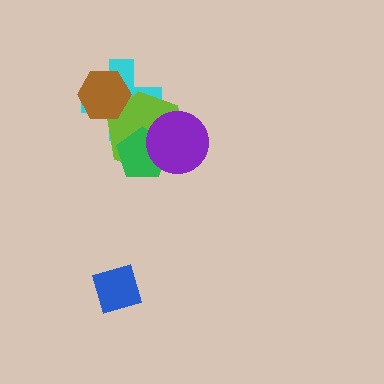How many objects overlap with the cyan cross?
3 objects overlap with the cyan cross.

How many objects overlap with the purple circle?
2 objects overlap with the purple circle.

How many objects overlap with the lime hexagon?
4 objects overlap with the lime hexagon.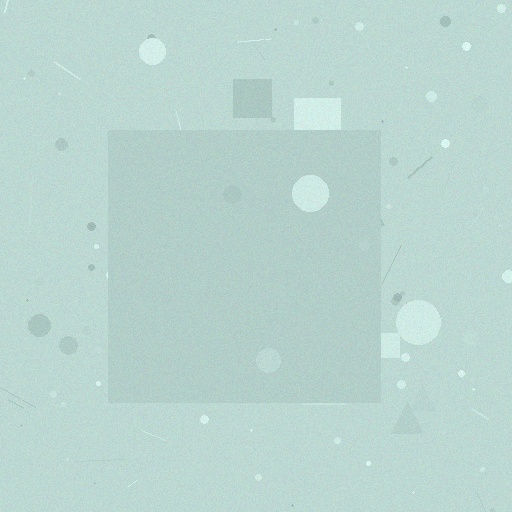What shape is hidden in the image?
A square is hidden in the image.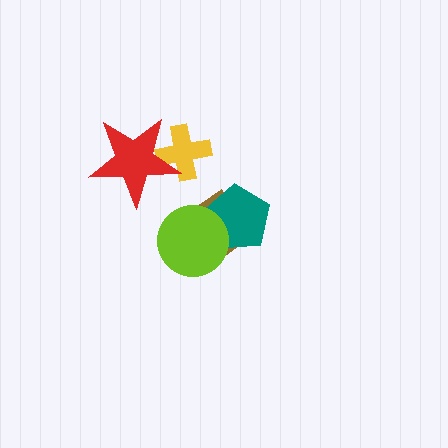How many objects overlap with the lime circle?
2 objects overlap with the lime circle.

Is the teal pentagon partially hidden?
Yes, it is partially covered by another shape.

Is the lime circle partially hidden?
No, no other shape covers it.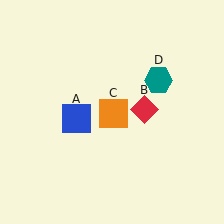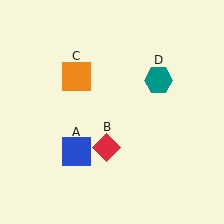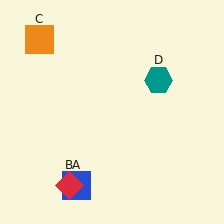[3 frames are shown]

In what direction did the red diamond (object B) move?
The red diamond (object B) moved down and to the left.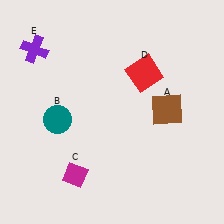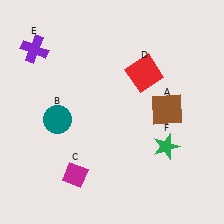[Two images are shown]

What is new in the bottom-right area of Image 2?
A green star (F) was added in the bottom-right area of Image 2.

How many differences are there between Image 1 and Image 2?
There is 1 difference between the two images.